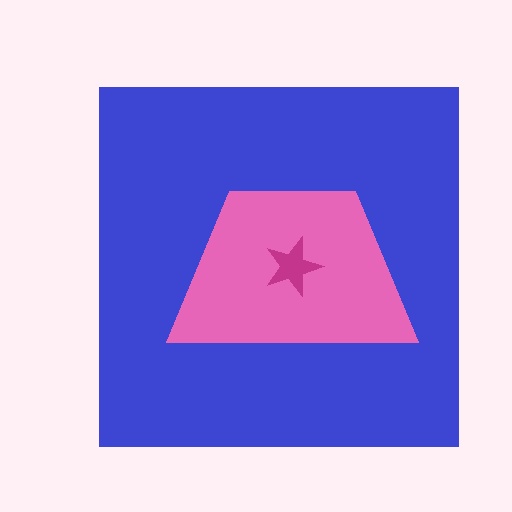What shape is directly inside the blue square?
The pink trapezoid.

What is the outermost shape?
The blue square.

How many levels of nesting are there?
3.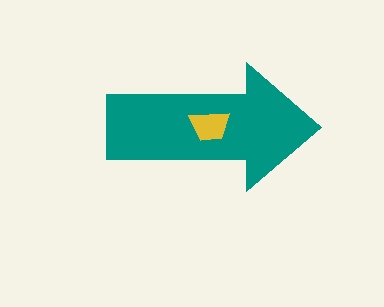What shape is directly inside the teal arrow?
The yellow trapezoid.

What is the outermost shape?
The teal arrow.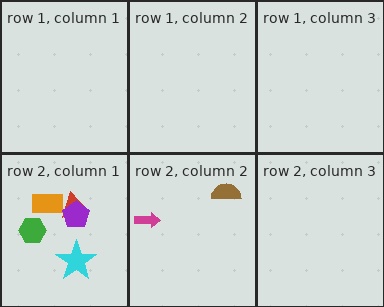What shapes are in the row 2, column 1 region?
The red triangle, the orange rectangle, the green hexagon, the cyan star, the purple pentagon.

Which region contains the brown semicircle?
The row 2, column 2 region.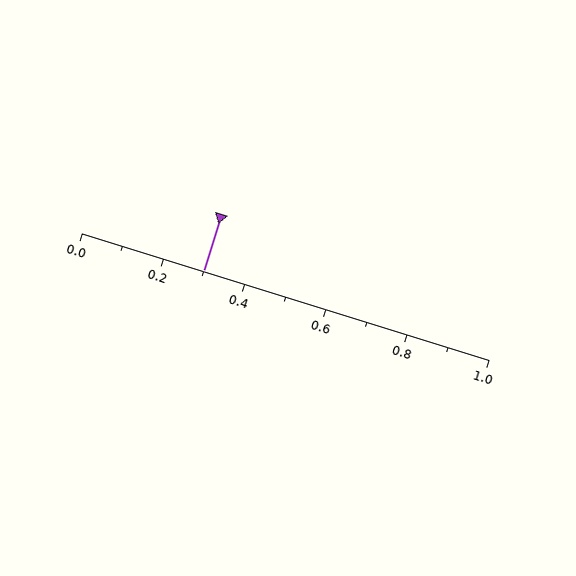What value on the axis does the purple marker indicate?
The marker indicates approximately 0.3.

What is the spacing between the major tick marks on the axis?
The major ticks are spaced 0.2 apart.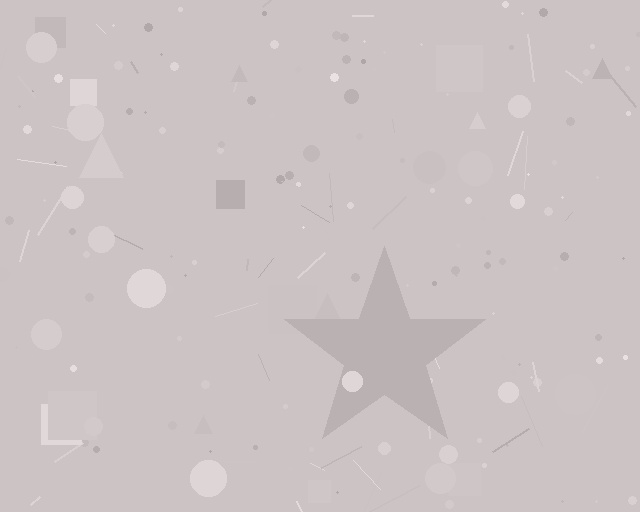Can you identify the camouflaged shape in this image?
The camouflaged shape is a star.